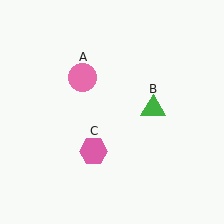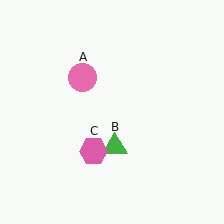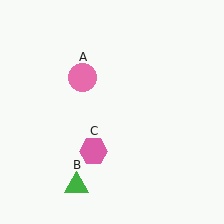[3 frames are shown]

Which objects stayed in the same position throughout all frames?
Pink circle (object A) and pink hexagon (object C) remained stationary.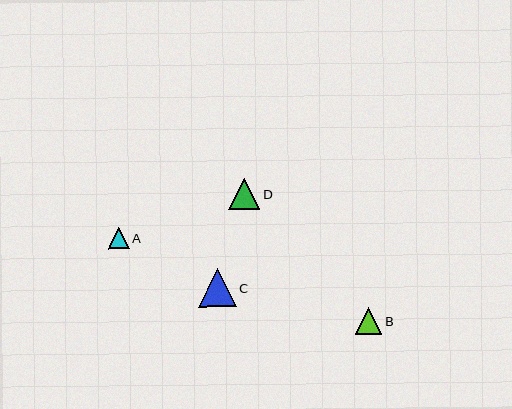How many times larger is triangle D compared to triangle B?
Triangle D is approximately 1.2 times the size of triangle B.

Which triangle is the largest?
Triangle C is the largest with a size of approximately 38 pixels.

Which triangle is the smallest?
Triangle A is the smallest with a size of approximately 21 pixels.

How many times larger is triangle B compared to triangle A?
Triangle B is approximately 1.2 times the size of triangle A.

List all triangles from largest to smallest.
From largest to smallest: C, D, B, A.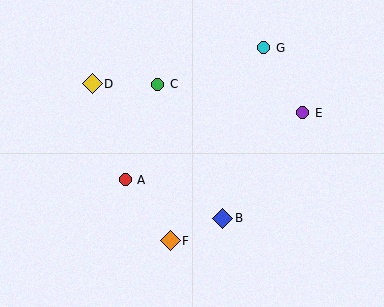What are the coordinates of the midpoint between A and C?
The midpoint between A and C is at (141, 132).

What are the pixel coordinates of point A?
Point A is at (125, 180).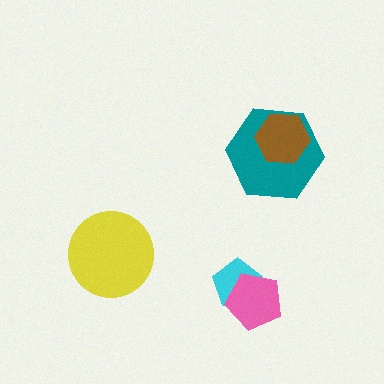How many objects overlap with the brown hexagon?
1 object overlaps with the brown hexagon.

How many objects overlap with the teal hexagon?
1 object overlaps with the teal hexagon.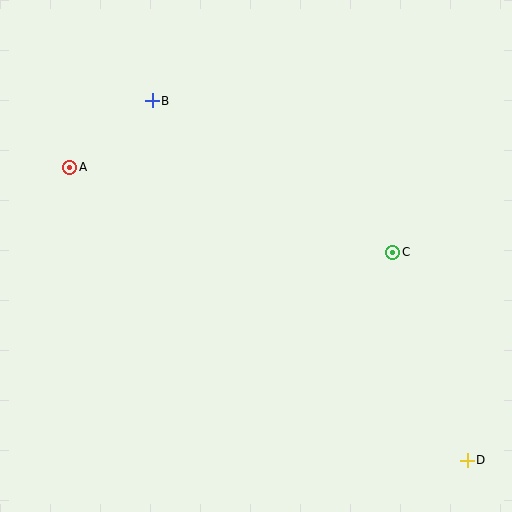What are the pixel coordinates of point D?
Point D is at (467, 460).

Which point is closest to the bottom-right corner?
Point D is closest to the bottom-right corner.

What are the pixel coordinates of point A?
Point A is at (70, 167).